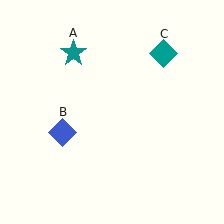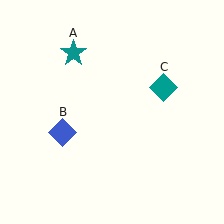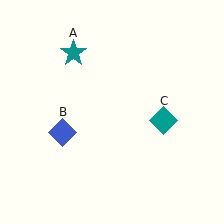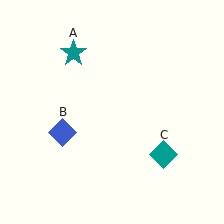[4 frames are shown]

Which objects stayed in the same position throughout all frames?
Teal star (object A) and blue diamond (object B) remained stationary.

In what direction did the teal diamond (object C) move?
The teal diamond (object C) moved down.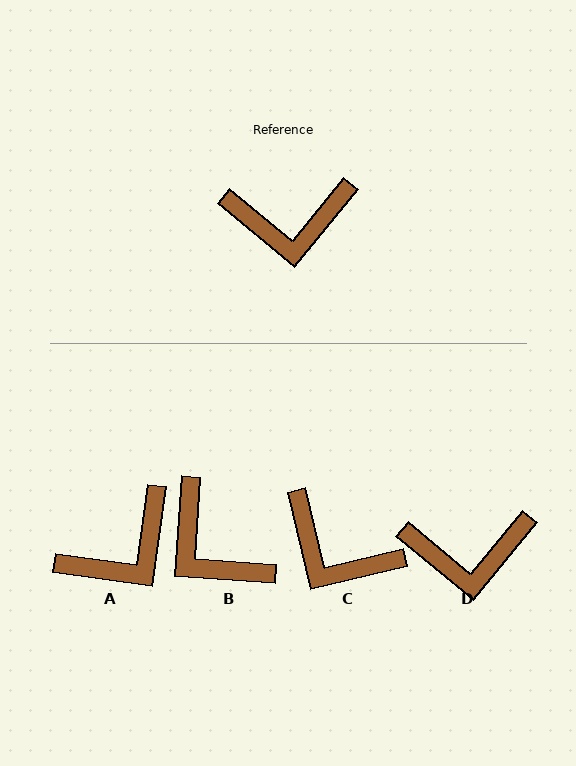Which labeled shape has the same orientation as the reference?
D.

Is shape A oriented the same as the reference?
No, it is off by about 32 degrees.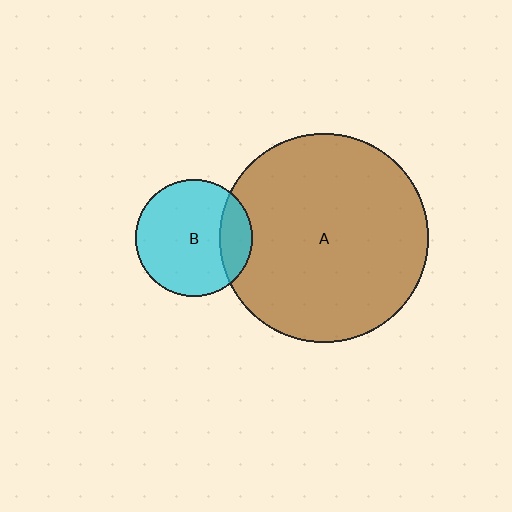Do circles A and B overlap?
Yes.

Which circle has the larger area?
Circle A (brown).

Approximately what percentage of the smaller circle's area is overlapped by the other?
Approximately 20%.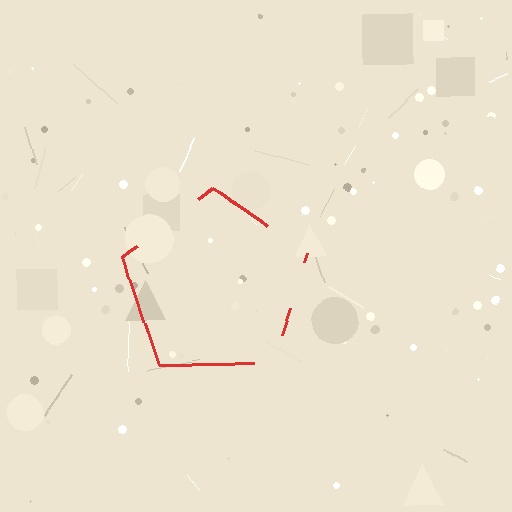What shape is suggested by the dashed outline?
The dashed outline suggests a pentagon.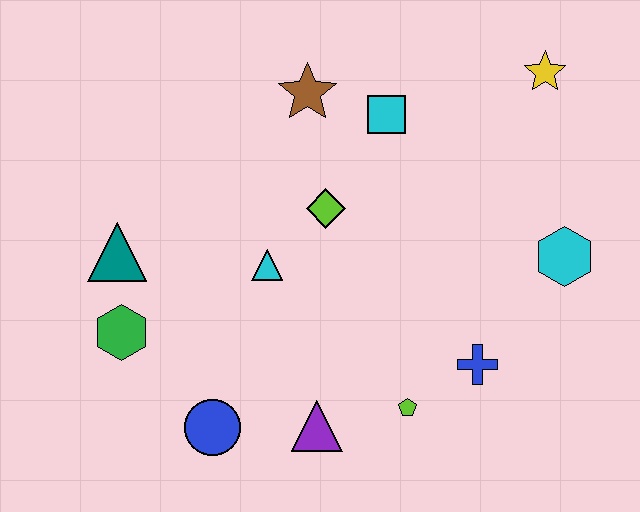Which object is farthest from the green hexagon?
The yellow star is farthest from the green hexagon.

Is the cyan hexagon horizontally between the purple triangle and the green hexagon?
No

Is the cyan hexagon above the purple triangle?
Yes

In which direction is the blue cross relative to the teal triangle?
The blue cross is to the right of the teal triangle.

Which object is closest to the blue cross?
The lime pentagon is closest to the blue cross.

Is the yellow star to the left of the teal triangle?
No